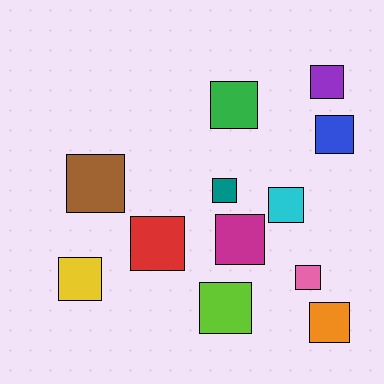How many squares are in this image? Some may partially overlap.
There are 12 squares.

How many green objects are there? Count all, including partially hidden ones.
There is 1 green object.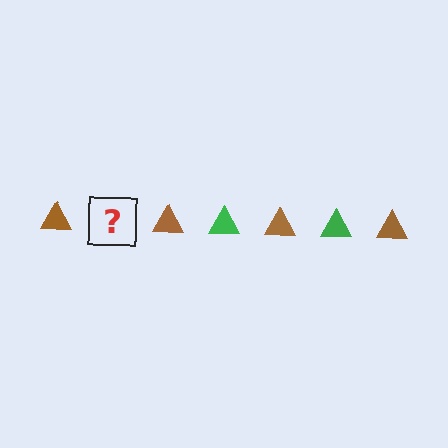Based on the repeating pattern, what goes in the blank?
The blank should be a green triangle.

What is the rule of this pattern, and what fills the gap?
The rule is that the pattern cycles through brown, green triangles. The gap should be filled with a green triangle.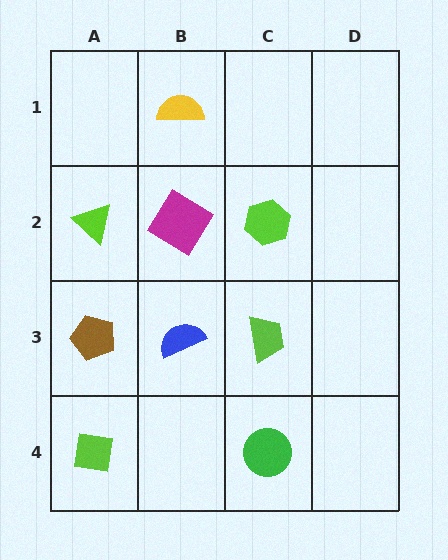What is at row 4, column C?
A green circle.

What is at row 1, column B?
A yellow semicircle.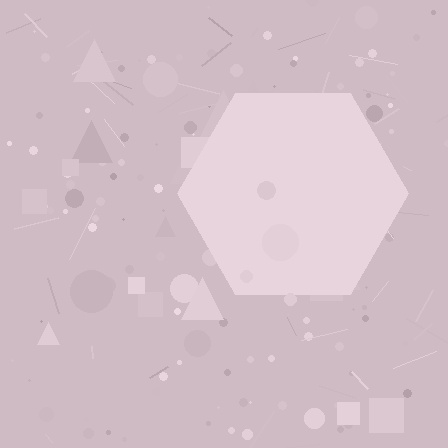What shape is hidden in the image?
A hexagon is hidden in the image.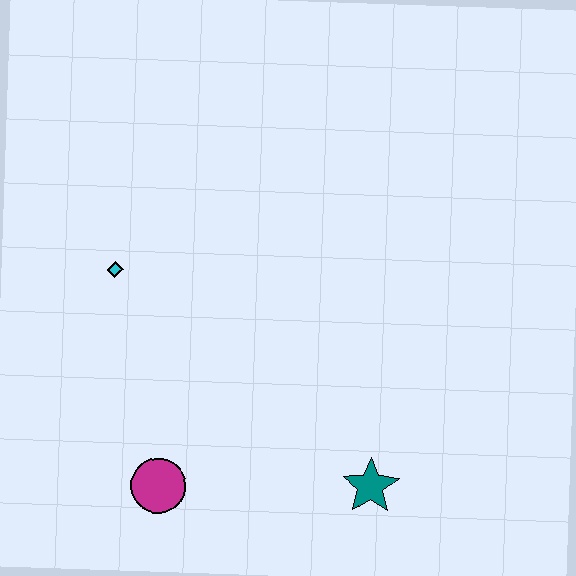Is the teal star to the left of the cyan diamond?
No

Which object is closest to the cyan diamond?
The magenta circle is closest to the cyan diamond.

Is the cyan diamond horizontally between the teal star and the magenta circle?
No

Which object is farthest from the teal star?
The cyan diamond is farthest from the teal star.